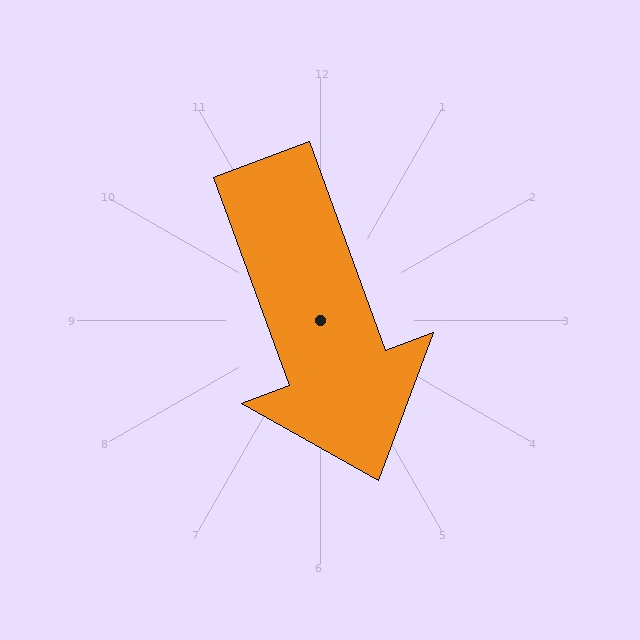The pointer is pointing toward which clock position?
Roughly 5 o'clock.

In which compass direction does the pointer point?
South.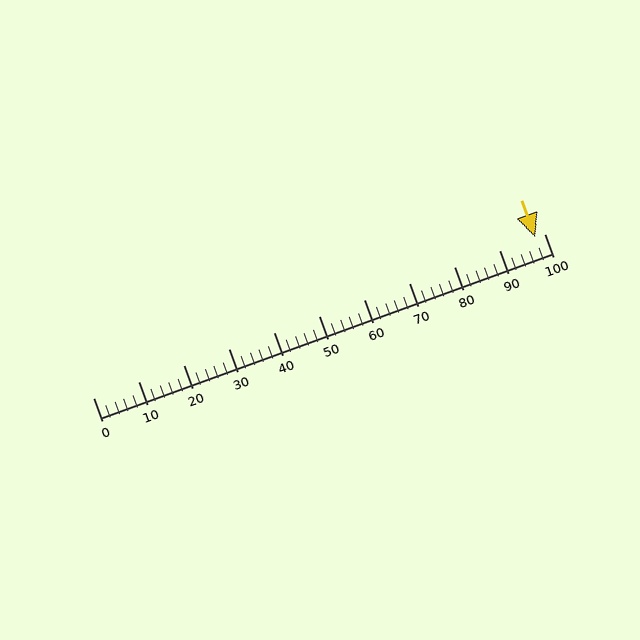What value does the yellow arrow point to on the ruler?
The yellow arrow points to approximately 98.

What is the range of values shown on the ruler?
The ruler shows values from 0 to 100.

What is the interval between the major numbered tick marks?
The major tick marks are spaced 10 units apart.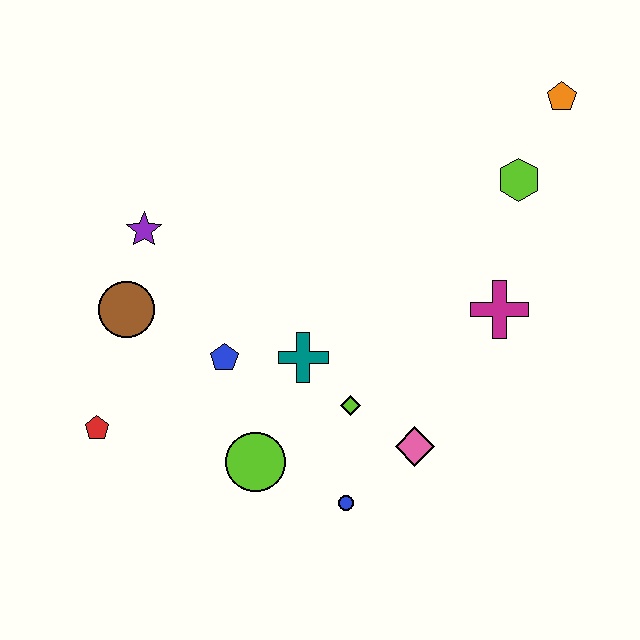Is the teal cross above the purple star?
No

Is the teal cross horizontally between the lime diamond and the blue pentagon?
Yes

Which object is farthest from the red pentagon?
The orange pentagon is farthest from the red pentagon.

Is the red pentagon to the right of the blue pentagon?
No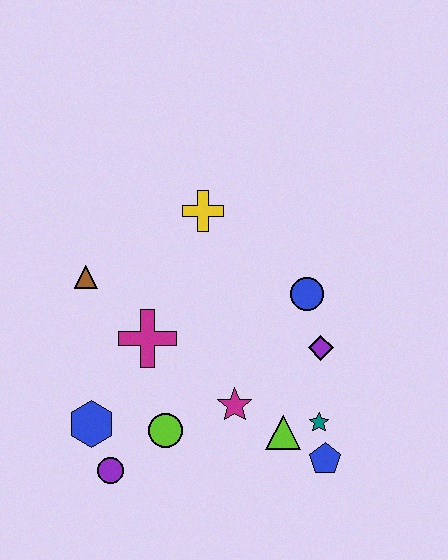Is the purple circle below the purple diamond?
Yes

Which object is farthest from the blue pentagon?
The brown triangle is farthest from the blue pentagon.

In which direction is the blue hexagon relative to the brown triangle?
The blue hexagon is below the brown triangle.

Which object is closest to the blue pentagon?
The teal star is closest to the blue pentagon.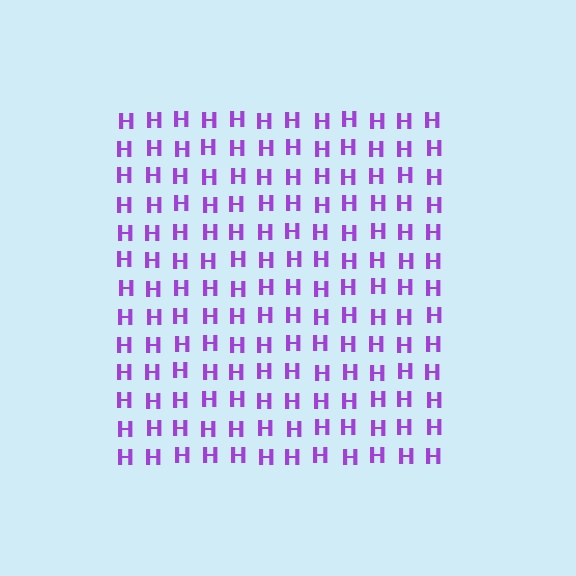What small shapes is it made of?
It is made of small letter H's.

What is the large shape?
The large shape is a square.